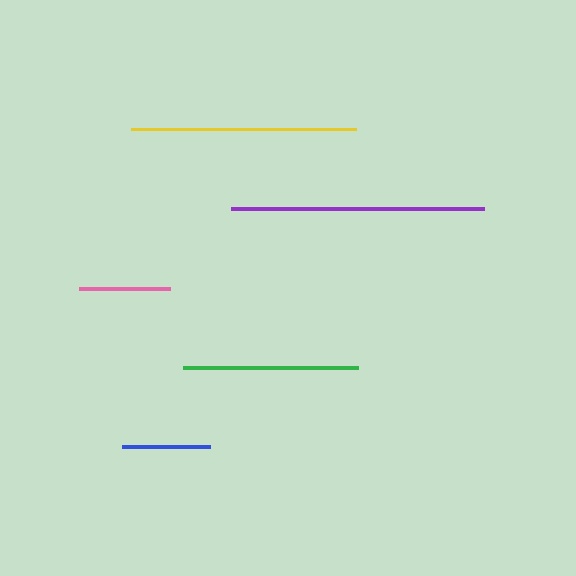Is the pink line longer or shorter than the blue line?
The pink line is longer than the blue line.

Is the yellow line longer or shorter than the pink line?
The yellow line is longer than the pink line.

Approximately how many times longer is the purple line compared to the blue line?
The purple line is approximately 2.9 times the length of the blue line.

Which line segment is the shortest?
The blue line is the shortest at approximately 88 pixels.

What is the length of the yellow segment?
The yellow segment is approximately 225 pixels long.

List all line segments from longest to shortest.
From longest to shortest: purple, yellow, green, pink, blue.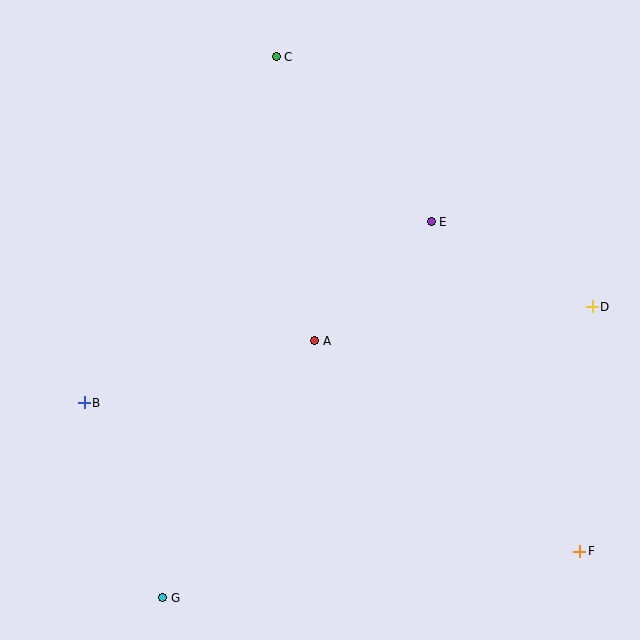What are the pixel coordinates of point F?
Point F is at (580, 551).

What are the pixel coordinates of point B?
Point B is at (84, 403).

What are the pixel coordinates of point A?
Point A is at (315, 341).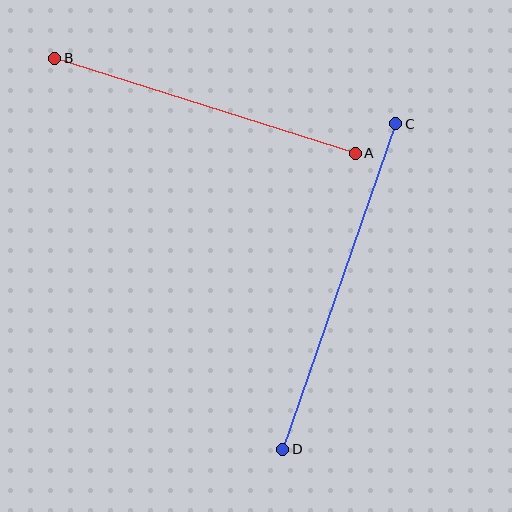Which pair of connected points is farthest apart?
Points C and D are farthest apart.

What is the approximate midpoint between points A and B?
The midpoint is at approximately (205, 106) pixels.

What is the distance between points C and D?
The distance is approximately 345 pixels.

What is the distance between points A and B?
The distance is approximately 315 pixels.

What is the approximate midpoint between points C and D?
The midpoint is at approximately (339, 286) pixels.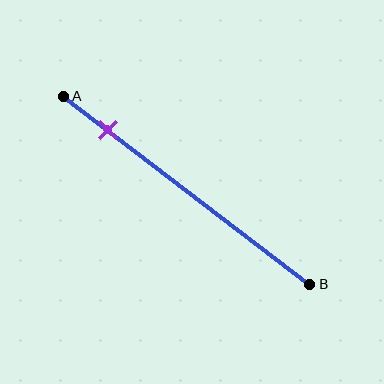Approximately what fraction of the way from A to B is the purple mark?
The purple mark is approximately 20% of the way from A to B.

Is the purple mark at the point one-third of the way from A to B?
No, the mark is at about 20% from A, not at the 33% one-third point.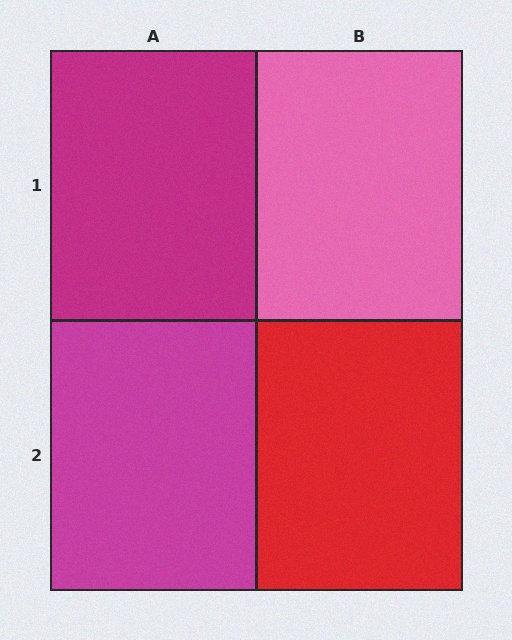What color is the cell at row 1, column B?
Pink.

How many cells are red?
1 cell is red.